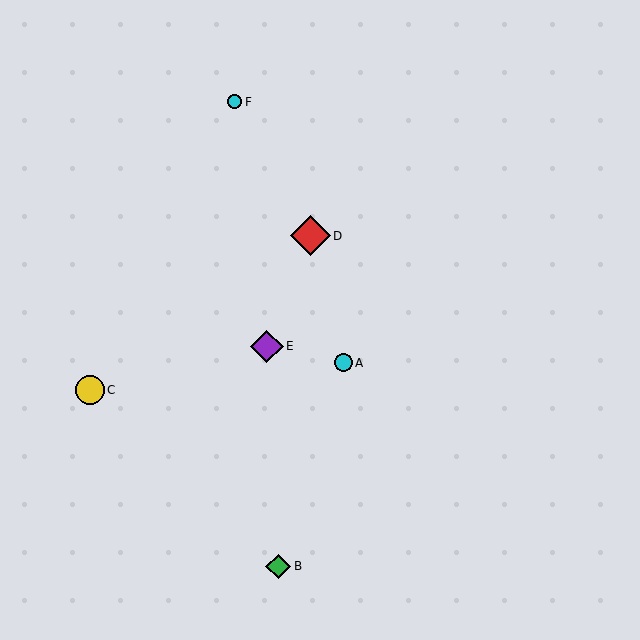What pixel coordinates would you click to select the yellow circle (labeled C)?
Click at (90, 390) to select the yellow circle C.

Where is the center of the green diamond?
The center of the green diamond is at (278, 566).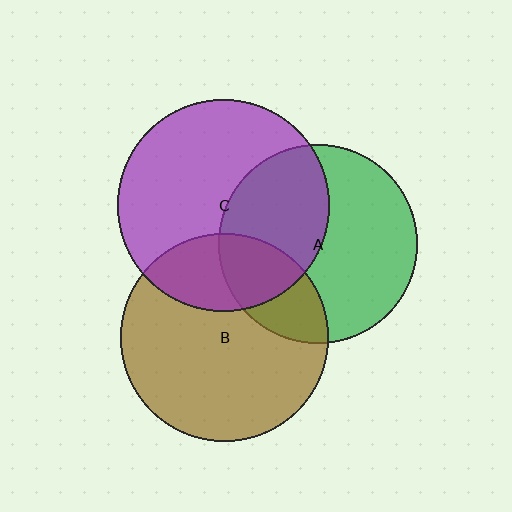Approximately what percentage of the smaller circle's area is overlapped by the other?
Approximately 25%.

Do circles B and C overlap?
Yes.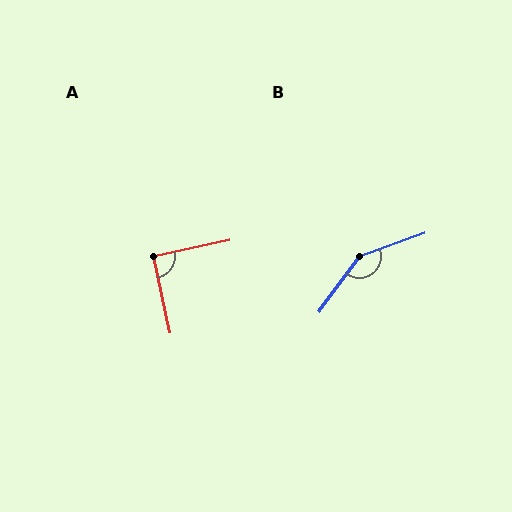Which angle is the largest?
B, at approximately 146 degrees.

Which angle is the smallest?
A, at approximately 90 degrees.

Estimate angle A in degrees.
Approximately 90 degrees.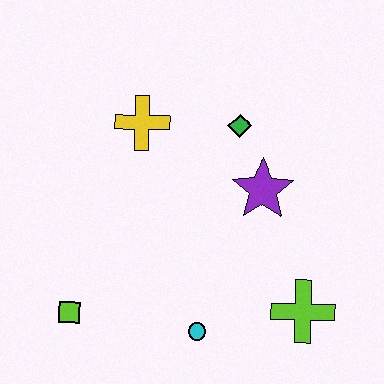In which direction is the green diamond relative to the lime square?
The green diamond is above the lime square.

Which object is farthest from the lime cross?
The yellow cross is farthest from the lime cross.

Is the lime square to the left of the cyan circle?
Yes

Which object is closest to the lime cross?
The cyan circle is closest to the lime cross.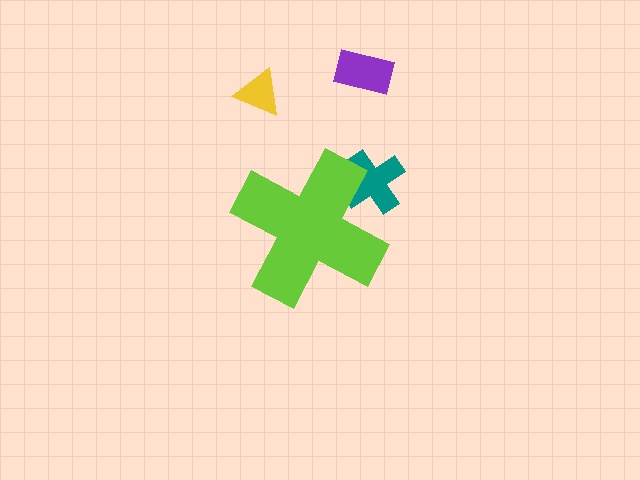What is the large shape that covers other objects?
A lime cross.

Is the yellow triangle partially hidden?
No, the yellow triangle is fully visible.